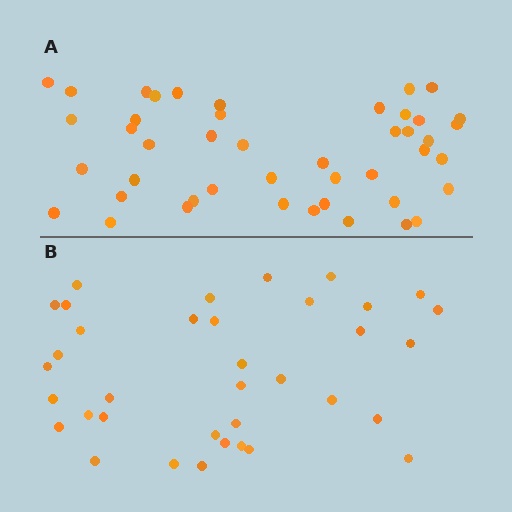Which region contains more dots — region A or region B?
Region A (the top region) has more dots.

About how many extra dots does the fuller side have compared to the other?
Region A has roughly 8 or so more dots than region B.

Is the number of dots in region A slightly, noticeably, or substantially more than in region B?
Region A has noticeably more, but not dramatically so. The ratio is roughly 1.2 to 1.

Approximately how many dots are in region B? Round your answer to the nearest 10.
About 40 dots. (The exact count is 36, which rounds to 40.)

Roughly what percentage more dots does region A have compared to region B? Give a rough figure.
About 25% more.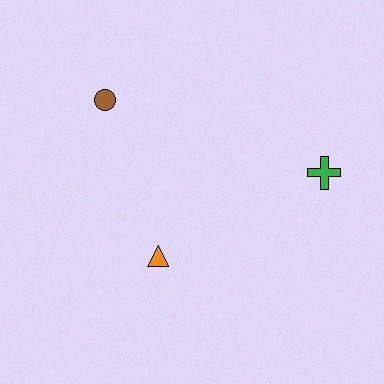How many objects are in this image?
There are 3 objects.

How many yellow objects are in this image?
There are no yellow objects.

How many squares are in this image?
There are no squares.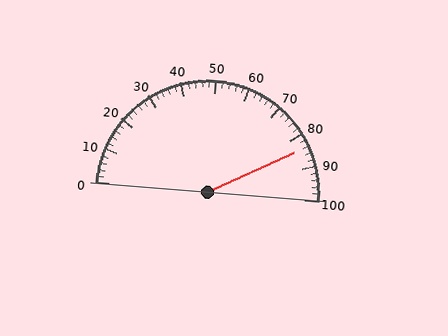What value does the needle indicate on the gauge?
The needle indicates approximately 84.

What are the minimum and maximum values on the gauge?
The gauge ranges from 0 to 100.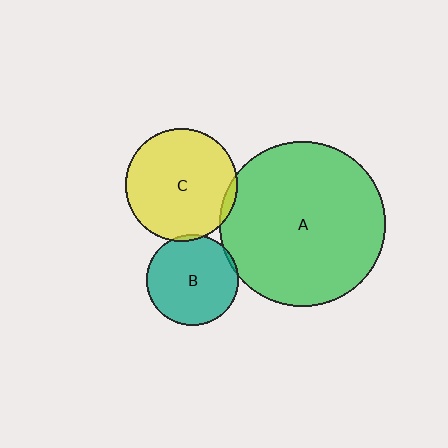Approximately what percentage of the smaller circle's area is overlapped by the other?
Approximately 5%.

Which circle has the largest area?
Circle A (green).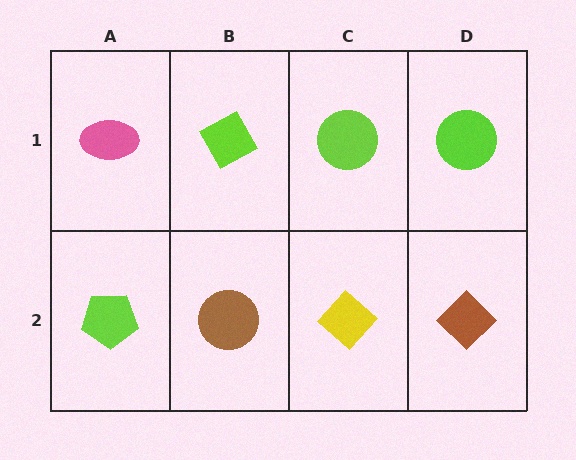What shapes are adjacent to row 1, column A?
A lime pentagon (row 2, column A), a lime diamond (row 1, column B).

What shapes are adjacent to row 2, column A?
A pink ellipse (row 1, column A), a brown circle (row 2, column B).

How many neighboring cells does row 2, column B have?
3.